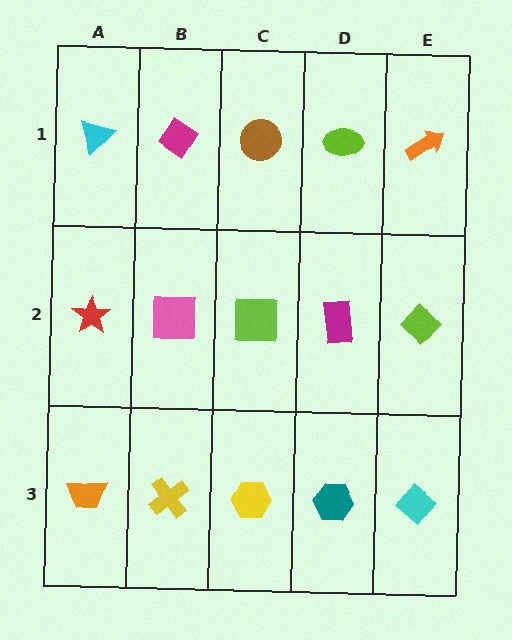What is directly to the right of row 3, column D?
A cyan diamond.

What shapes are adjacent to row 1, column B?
A pink square (row 2, column B), a cyan triangle (row 1, column A), a brown circle (row 1, column C).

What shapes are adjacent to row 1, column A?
A red star (row 2, column A), a magenta diamond (row 1, column B).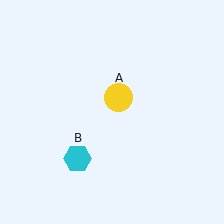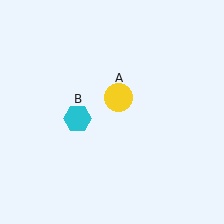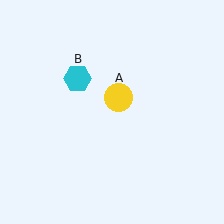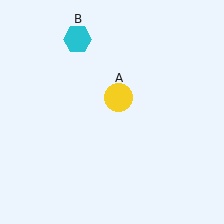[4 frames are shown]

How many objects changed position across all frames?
1 object changed position: cyan hexagon (object B).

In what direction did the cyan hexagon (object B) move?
The cyan hexagon (object B) moved up.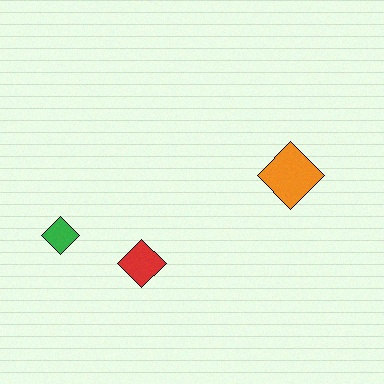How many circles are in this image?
There are no circles.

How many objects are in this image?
There are 3 objects.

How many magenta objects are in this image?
There are no magenta objects.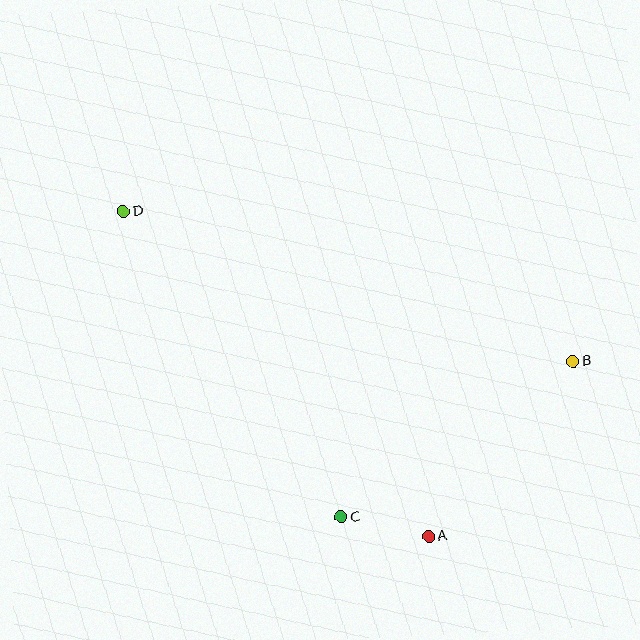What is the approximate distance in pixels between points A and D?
The distance between A and D is approximately 446 pixels.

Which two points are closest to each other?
Points A and C are closest to each other.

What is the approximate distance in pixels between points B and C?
The distance between B and C is approximately 279 pixels.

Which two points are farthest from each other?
Points B and D are farthest from each other.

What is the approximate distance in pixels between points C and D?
The distance between C and D is approximately 375 pixels.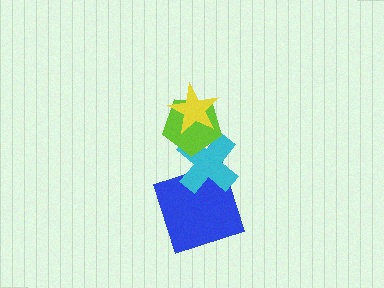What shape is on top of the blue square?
The cyan cross is on top of the blue square.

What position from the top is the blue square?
The blue square is 4th from the top.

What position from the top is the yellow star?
The yellow star is 1st from the top.